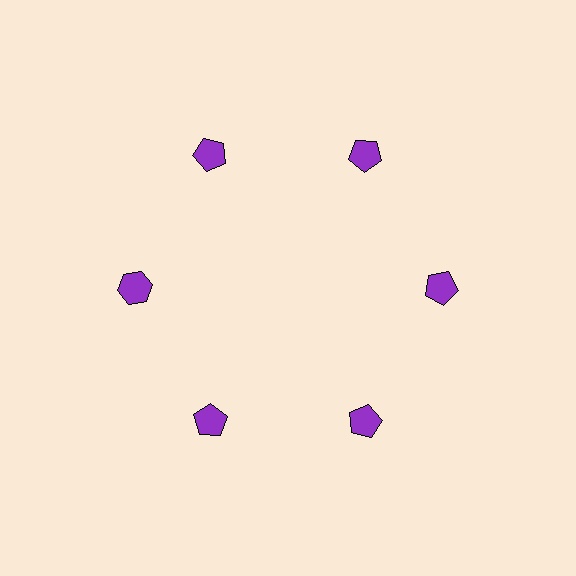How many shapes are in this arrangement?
There are 6 shapes arranged in a ring pattern.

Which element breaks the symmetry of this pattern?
The purple hexagon at roughly the 9 o'clock position breaks the symmetry. All other shapes are purple pentagons.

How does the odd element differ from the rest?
It has a different shape: hexagon instead of pentagon.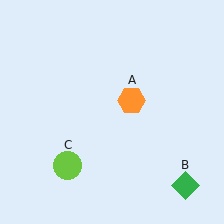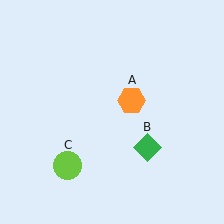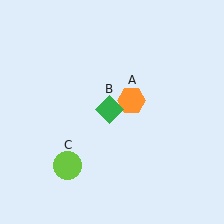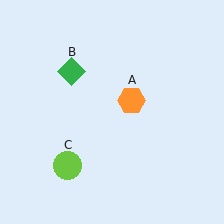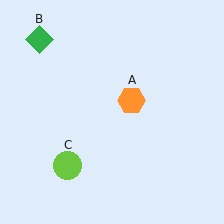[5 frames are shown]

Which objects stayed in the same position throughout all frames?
Orange hexagon (object A) and lime circle (object C) remained stationary.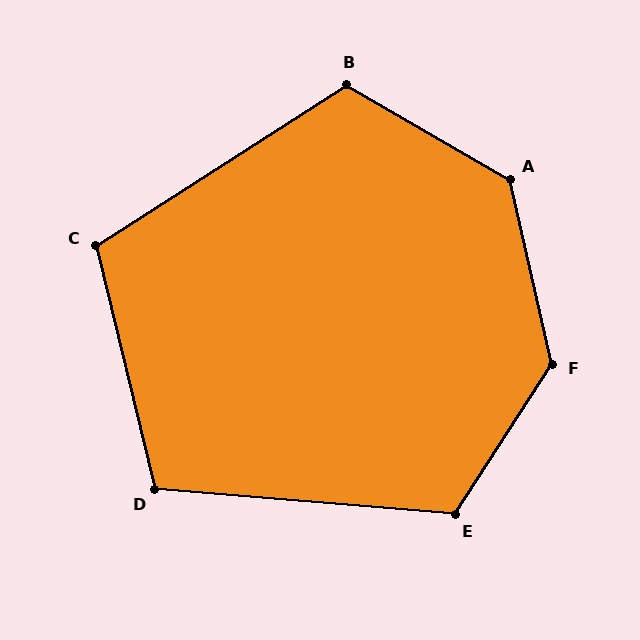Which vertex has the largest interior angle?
F, at approximately 134 degrees.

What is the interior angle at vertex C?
Approximately 109 degrees (obtuse).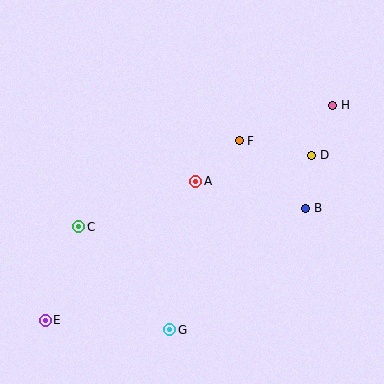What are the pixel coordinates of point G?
Point G is at (170, 330).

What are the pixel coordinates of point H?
Point H is at (333, 105).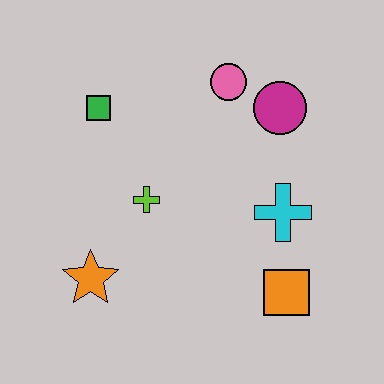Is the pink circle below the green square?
No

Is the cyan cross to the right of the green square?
Yes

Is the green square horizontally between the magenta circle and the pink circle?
No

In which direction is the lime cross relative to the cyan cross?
The lime cross is to the left of the cyan cross.